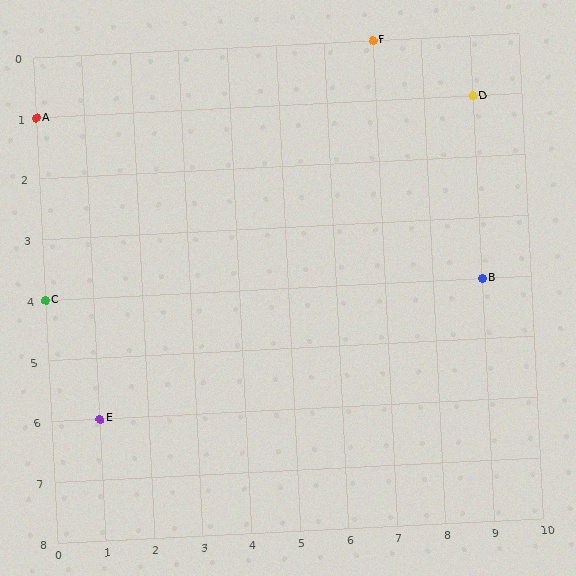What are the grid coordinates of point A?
Point A is at grid coordinates (0, 1).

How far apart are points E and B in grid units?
Points E and B are 8 columns and 2 rows apart (about 8.2 grid units diagonally).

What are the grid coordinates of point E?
Point E is at grid coordinates (1, 6).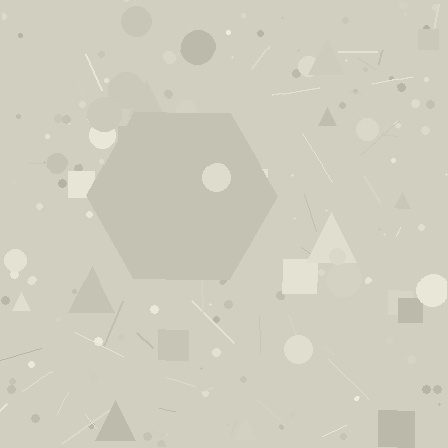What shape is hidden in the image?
A hexagon is hidden in the image.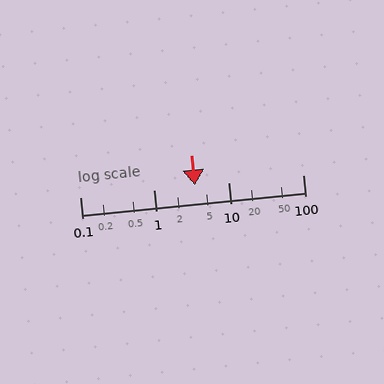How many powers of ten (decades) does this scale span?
The scale spans 3 decades, from 0.1 to 100.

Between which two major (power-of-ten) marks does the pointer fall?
The pointer is between 1 and 10.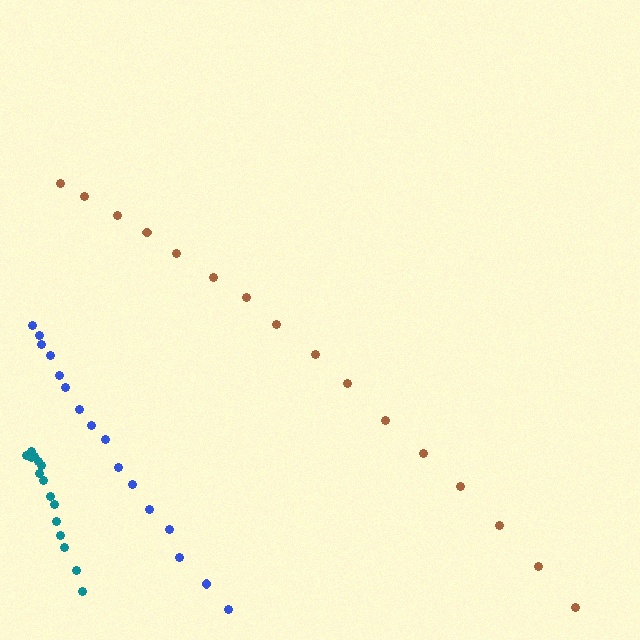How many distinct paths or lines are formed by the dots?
There are 3 distinct paths.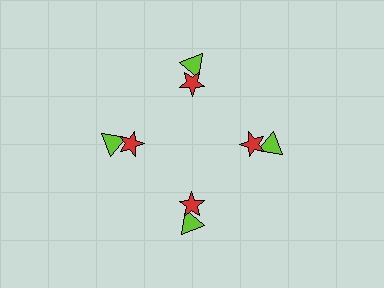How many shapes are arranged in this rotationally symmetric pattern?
There are 8 shapes, arranged in 4 groups of 2.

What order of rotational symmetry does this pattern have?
This pattern has 4-fold rotational symmetry.